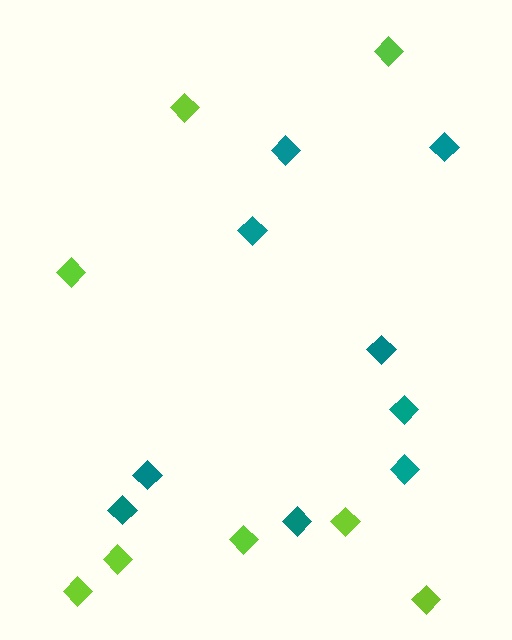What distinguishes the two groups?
There are 2 groups: one group of teal diamonds (9) and one group of lime diamonds (8).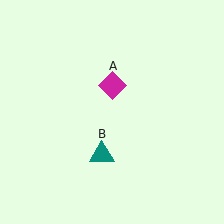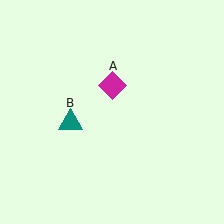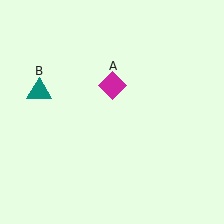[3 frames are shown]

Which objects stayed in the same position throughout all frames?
Magenta diamond (object A) remained stationary.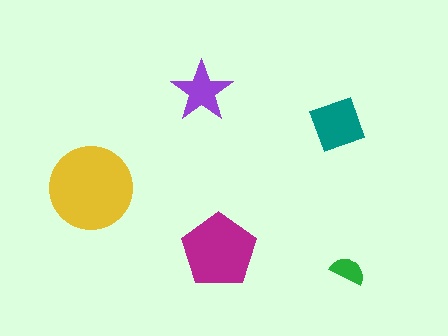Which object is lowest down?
The green semicircle is bottommost.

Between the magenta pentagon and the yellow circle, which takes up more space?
The yellow circle.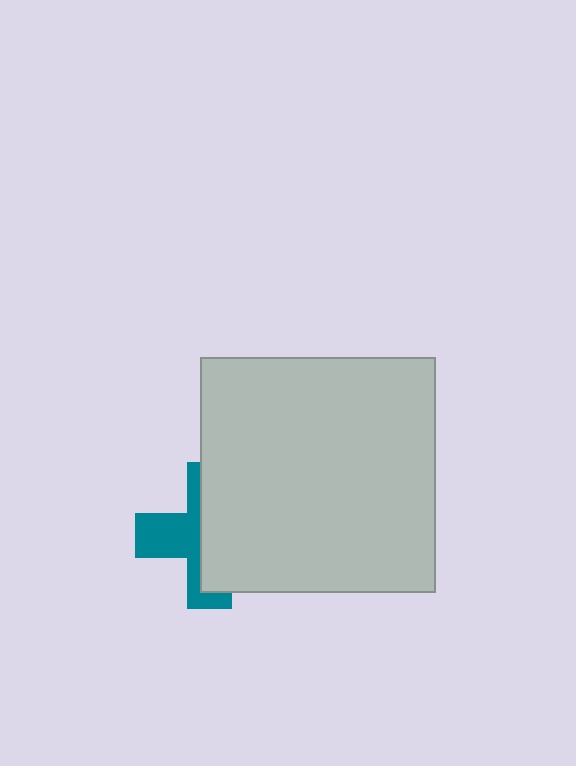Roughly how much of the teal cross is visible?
A small part of it is visible (roughly 41%).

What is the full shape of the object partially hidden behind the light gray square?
The partially hidden object is a teal cross.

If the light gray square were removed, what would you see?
You would see the complete teal cross.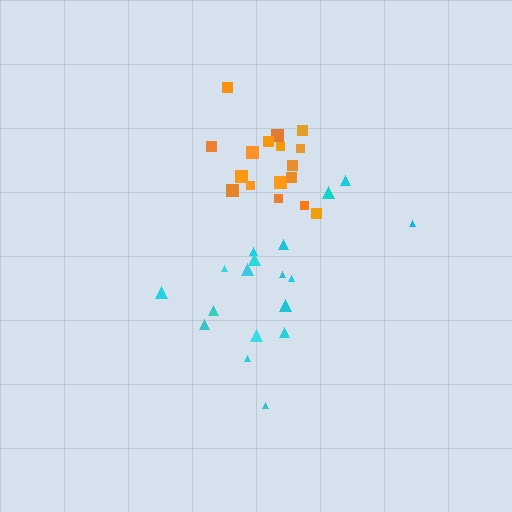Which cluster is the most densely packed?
Orange.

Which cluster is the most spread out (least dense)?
Cyan.